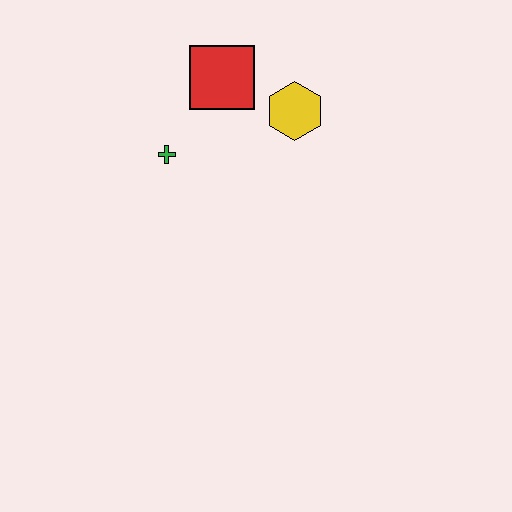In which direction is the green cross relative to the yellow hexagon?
The green cross is to the left of the yellow hexagon.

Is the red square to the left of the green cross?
No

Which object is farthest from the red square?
The green cross is farthest from the red square.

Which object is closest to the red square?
The yellow hexagon is closest to the red square.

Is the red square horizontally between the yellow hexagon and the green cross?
Yes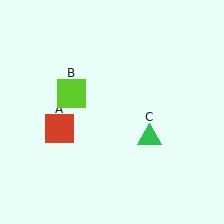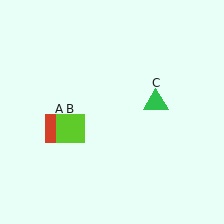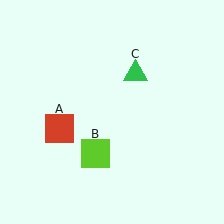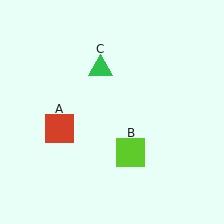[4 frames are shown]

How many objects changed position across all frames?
2 objects changed position: lime square (object B), green triangle (object C).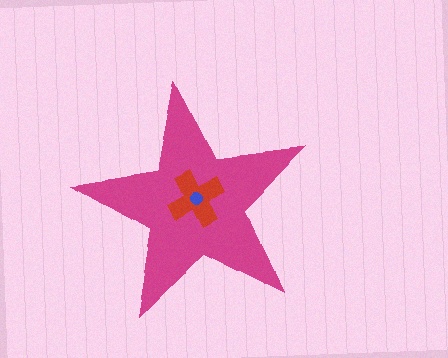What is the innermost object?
The blue circle.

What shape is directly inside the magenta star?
The red cross.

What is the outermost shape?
The magenta star.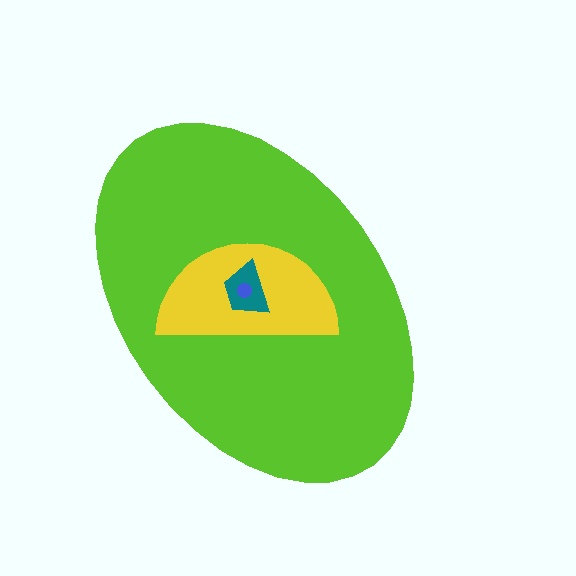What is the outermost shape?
The lime ellipse.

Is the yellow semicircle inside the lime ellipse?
Yes.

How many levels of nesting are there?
4.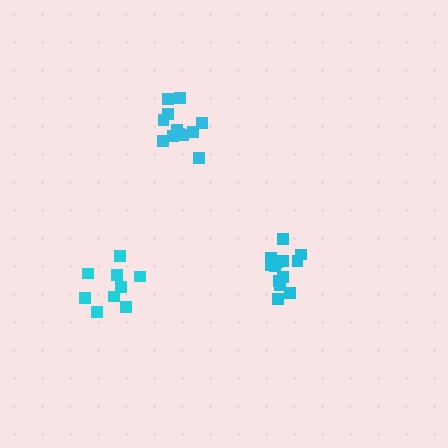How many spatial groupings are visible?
There are 3 spatial groupings.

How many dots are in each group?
Group 1: 12 dots, Group 2: 13 dots, Group 3: 9 dots (34 total).